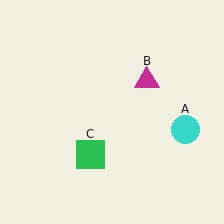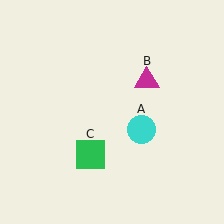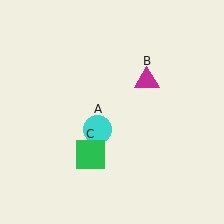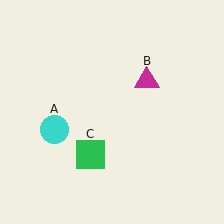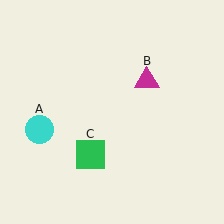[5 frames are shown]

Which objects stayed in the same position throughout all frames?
Magenta triangle (object B) and green square (object C) remained stationary.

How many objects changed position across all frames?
1 object changed position: cyan circle (object A).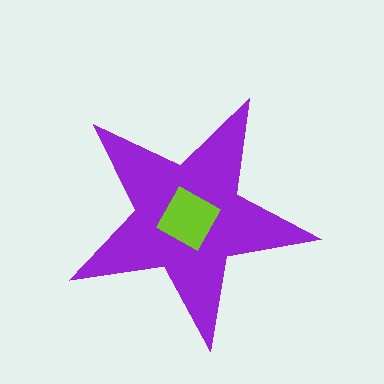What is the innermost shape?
The lime square.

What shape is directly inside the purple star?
The lime square.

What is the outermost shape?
The purple star.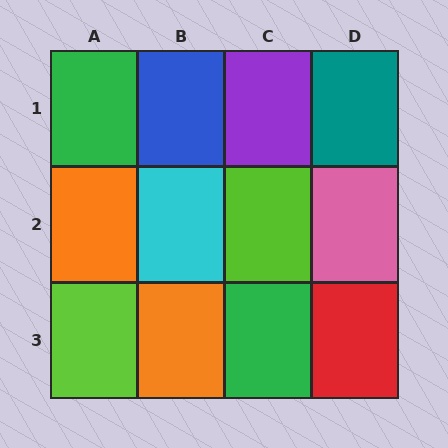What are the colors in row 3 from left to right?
Lime, orange, green, red.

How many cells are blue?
1 cell is blue.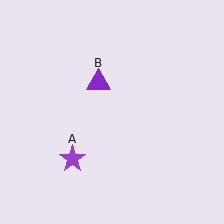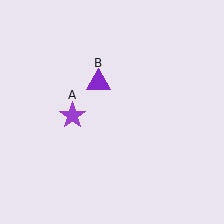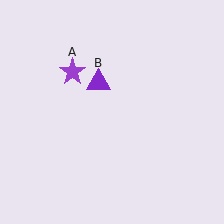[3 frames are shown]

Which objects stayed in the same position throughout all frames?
Purple triangle (object B) remained stationary.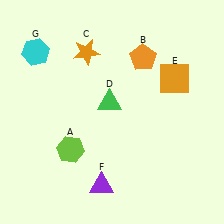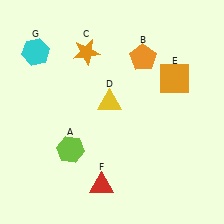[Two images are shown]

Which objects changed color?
D changed from green to yellow. F changed from purple to red.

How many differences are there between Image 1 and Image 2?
There are 2 differences between the two images.